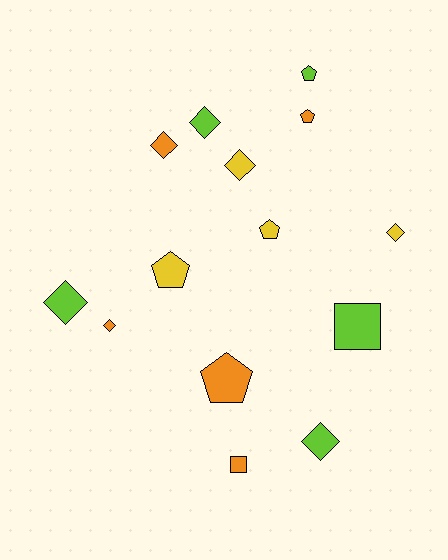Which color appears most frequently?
Orange, with 5 objects.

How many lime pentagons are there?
There is 1 lime pentagon.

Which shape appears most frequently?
Diamond, with 7 objects.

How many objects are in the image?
There are 14 objects.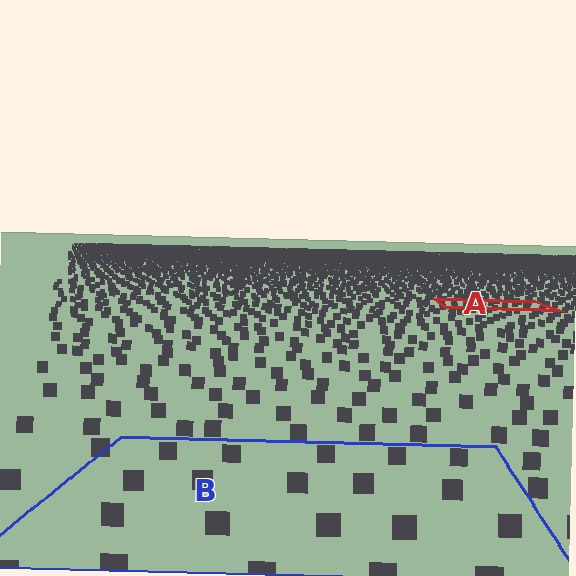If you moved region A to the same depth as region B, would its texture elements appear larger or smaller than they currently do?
They would appear larger. At a closer depth, the same texture elements are projected at a bigger on-screen size.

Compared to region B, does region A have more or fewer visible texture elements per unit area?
Region A has more texture elements per unit area — they are packed more densely because it is farther away.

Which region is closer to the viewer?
Region B is closer. The texture elements there are larger and more spread out.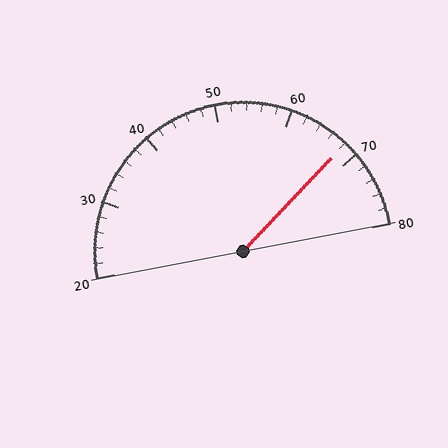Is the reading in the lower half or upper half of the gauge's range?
The reading is in the upper half of the range (20 to 80).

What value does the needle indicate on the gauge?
The needle indicates approximately 68.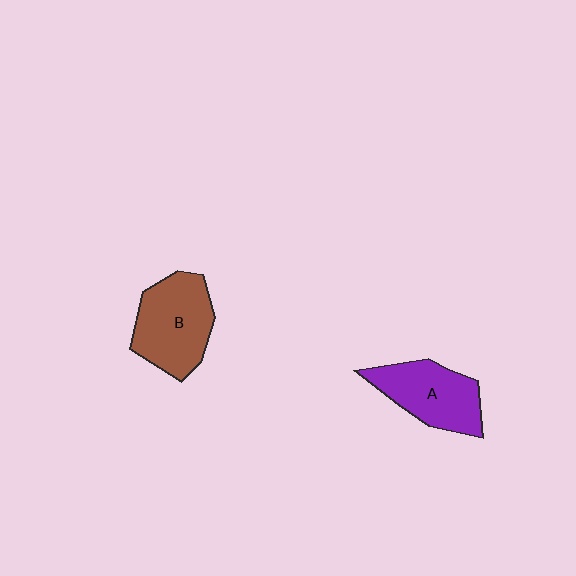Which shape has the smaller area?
Shape A (purple).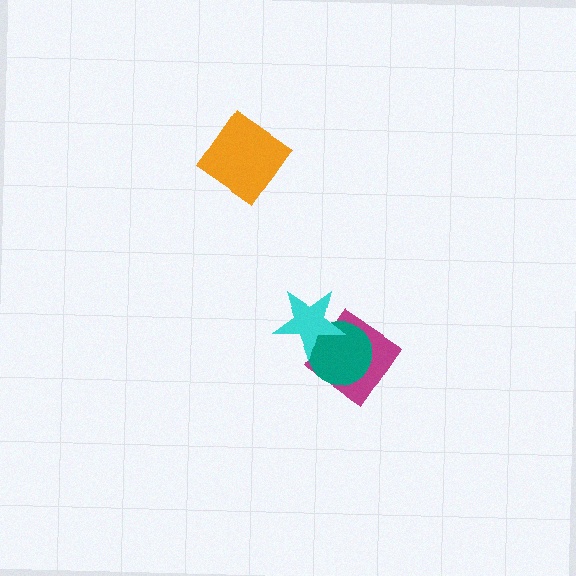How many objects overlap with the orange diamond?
0 objects overlap with the orange diamond.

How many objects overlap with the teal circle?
2 objects overlap with the teal circle.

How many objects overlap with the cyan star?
2 objects overlap with the cyan star.